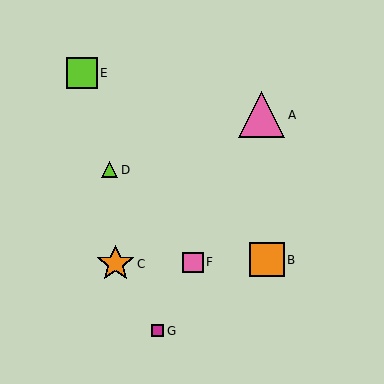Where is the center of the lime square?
The center of the lime square is at (82, 73).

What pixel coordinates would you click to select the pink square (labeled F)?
Click at (193, 262) to select the pink square F.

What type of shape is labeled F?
Shape F is a pink square.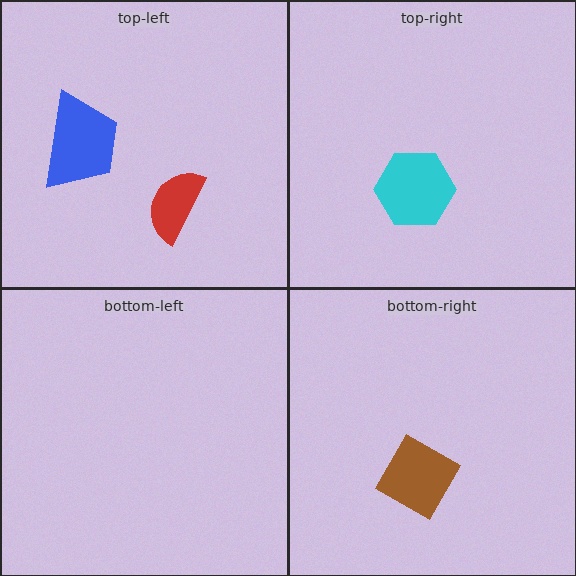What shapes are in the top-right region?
The cyan hexagon.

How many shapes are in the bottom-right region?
1.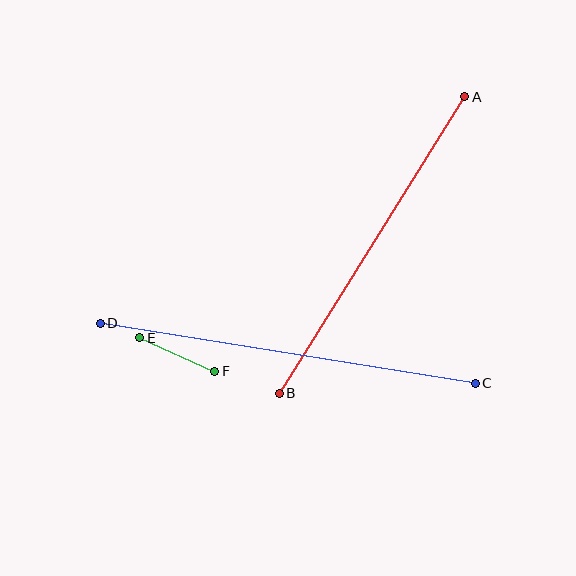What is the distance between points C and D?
The distance is approximately 380 pixels.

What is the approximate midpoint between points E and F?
The midpoint is at approximately (177, 355) pixels.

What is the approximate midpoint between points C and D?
The midpoint is at approximately (288, 353) pixels.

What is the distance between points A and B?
The distance is approximately 350 pixels.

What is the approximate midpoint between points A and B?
The midpoint is at approximately (372, 245) pixels.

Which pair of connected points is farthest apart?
Points C and D are farthest apart.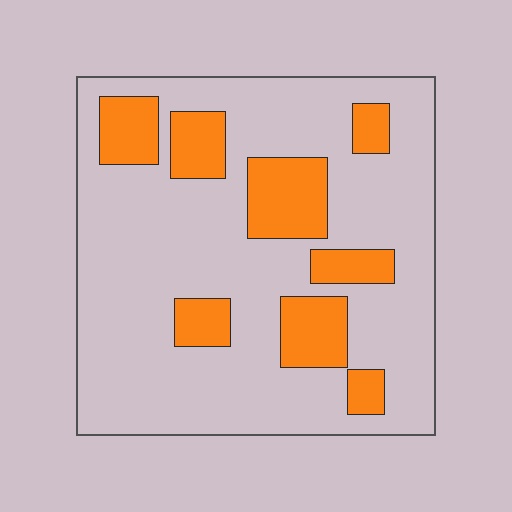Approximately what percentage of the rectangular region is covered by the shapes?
Approximately 20%.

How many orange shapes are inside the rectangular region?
8.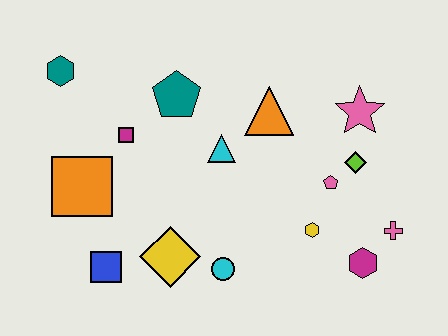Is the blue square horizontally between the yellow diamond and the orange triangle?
No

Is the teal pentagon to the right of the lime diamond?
No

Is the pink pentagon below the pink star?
Yes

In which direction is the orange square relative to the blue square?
The orange square is above the blue square.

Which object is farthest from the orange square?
The pink cross is farthest from the orange square.